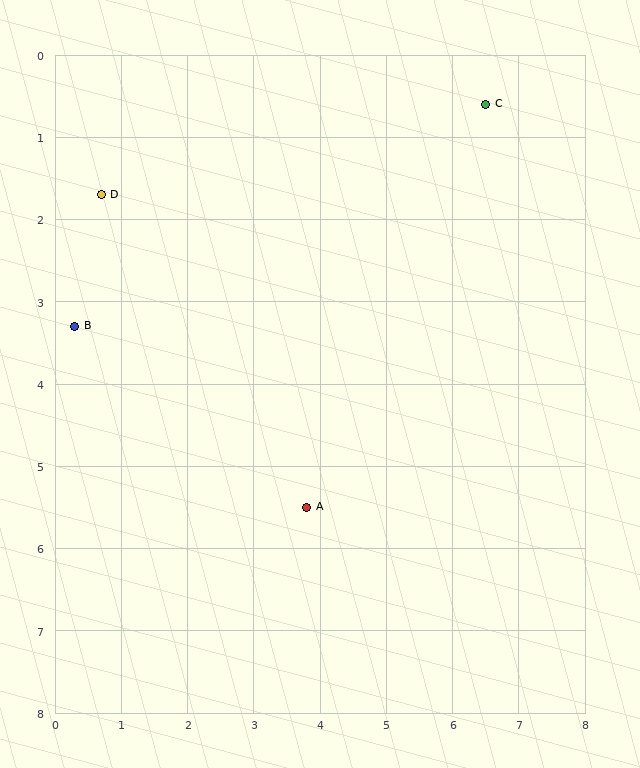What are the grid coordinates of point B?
Point B is at approximately (0.3, 3.3).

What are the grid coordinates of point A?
Point A is at approximately (3.8, 5.5).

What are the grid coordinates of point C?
Point C is at approximately (6.5, 0.6).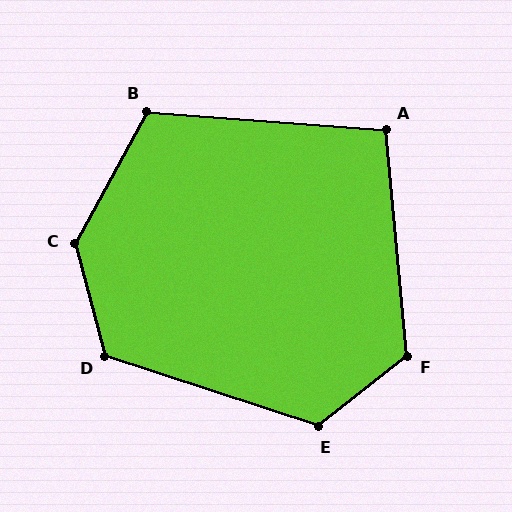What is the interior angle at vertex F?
Approximately 123 degrees (obtuse).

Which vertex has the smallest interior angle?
A, at approximately 100 degrees.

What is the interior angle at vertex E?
Approximately 123 degrees (obtuse).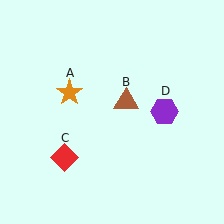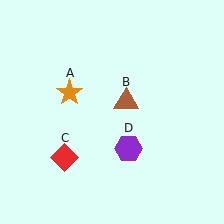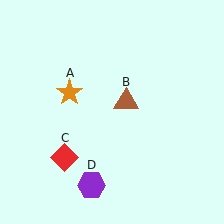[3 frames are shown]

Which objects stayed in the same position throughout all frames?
Orange star (object A) and brown triangle (object B) and red diamond (object C) remained stationary.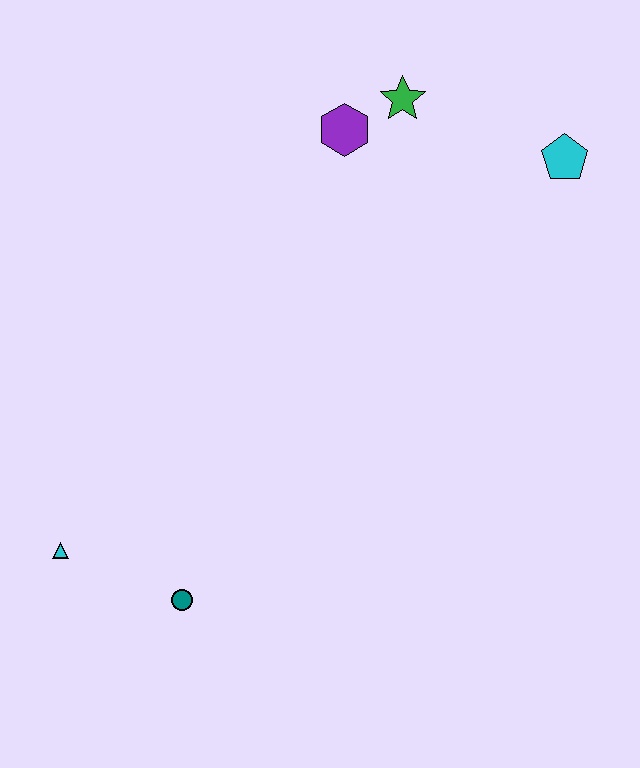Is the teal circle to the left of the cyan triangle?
No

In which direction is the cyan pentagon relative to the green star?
The cyan pentagon is to the right of the green star.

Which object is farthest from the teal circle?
The cyan pentagon is farthest from the teal circle.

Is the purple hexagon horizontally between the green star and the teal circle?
Yes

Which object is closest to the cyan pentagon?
The green star is closest to the cyan pentagon.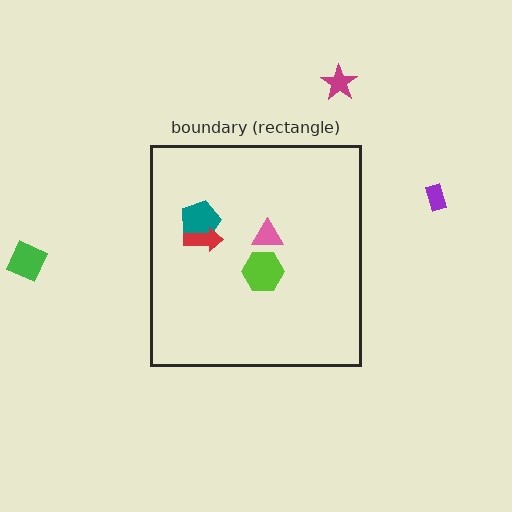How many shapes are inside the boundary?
4 inside, 3 outside.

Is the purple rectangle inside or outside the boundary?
Outside.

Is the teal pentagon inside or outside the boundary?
Inside.